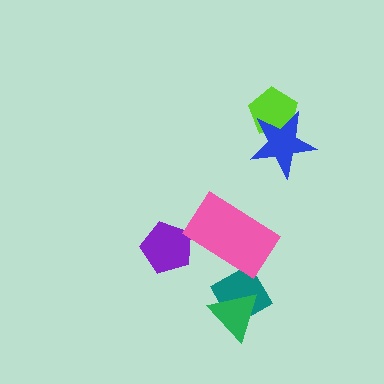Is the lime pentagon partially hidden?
Yes, it is partially covered by another shape.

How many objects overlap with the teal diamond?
2 objects overlap with the teal diamond.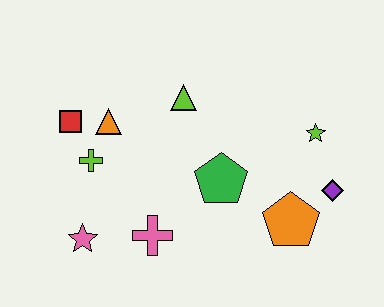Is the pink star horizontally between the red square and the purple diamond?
Yes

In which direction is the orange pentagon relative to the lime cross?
The orange pentagon is to the right of the lime cross.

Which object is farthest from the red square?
The purple diamond is farthest from the red square.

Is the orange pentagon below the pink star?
No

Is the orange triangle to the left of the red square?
No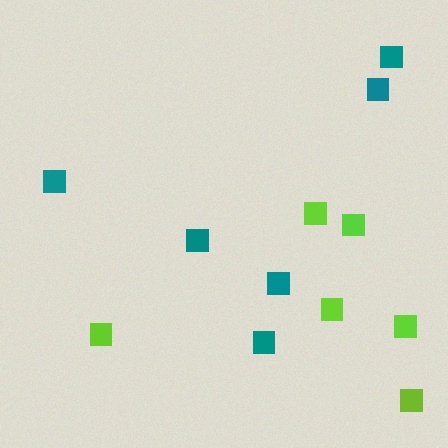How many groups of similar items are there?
There are 2 groups: one group of teal squares (6) and one group of lime squares (6).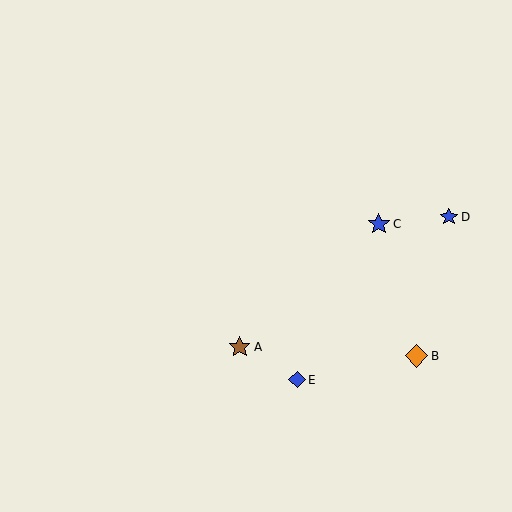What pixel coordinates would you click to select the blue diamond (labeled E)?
Click at (297, 380) to select the blue diamond E.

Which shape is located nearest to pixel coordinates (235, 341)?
The brown star (labeled A) at (240, 347) is nearest to that location.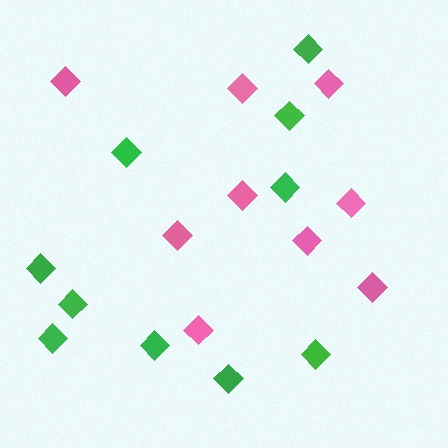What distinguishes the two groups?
There are 2 groups: one group of green diamonds (10) and one group of pink diamonds (9).